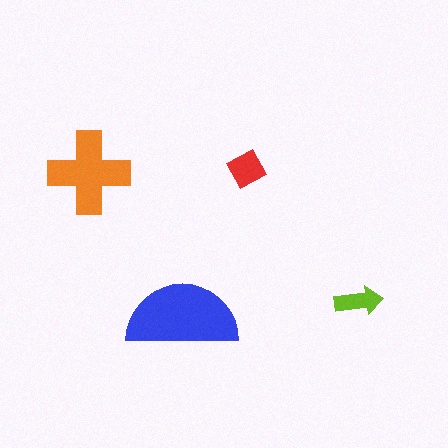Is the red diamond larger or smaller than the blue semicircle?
Smaller.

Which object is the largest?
The blue semicircle.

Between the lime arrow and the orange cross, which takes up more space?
The orange cross.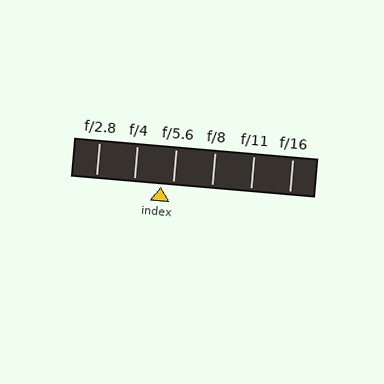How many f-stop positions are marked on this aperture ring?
There are 6 f-stop positions marked.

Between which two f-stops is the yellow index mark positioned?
The index mark is between f/4 and f/5.6.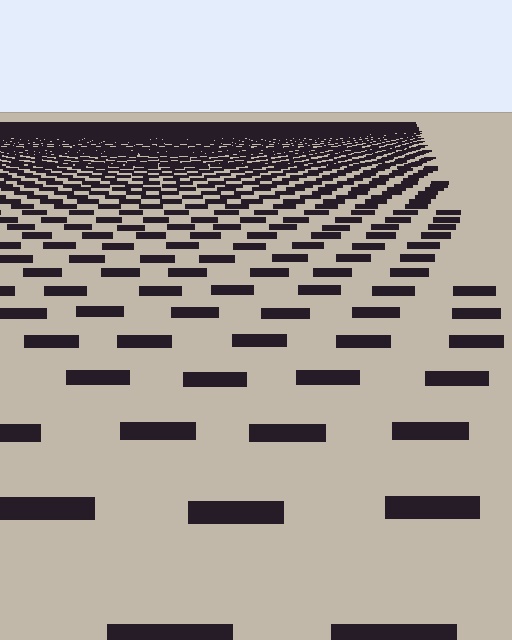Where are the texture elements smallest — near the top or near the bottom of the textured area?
Near the top.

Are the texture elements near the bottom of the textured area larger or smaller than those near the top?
Larger. Near the bottom, elements are closer to the viewer and appear at a bigger on-screen size.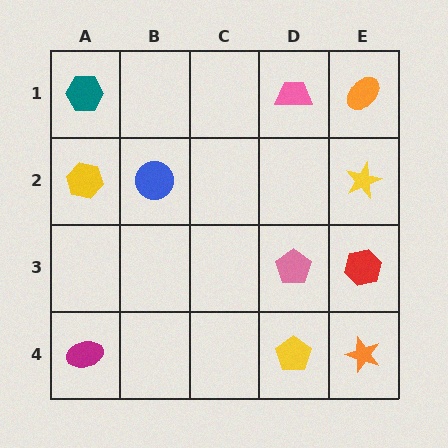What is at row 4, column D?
A yellow pentagon.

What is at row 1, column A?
A teal hexagon.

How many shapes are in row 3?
2 shapes.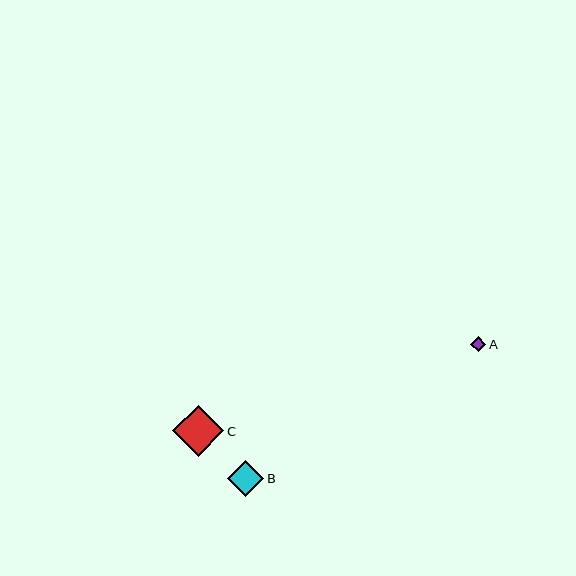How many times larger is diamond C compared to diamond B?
Diamond C is approximately 1.4 times the size of diamond B.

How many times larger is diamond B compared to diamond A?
Diamond B is approximately 2.4 times the size of diamond A.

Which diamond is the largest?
Diamond C is the largest with a size of approximately 51 pixels.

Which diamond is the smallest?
Diamond A is the smallest with a size of approximately 15 pixels.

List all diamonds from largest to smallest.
From largest to smallest: C, B, A.